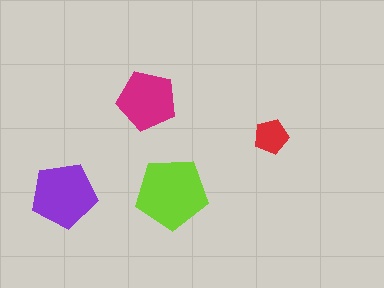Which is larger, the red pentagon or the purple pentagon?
The purple one.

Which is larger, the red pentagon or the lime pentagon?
The lime one.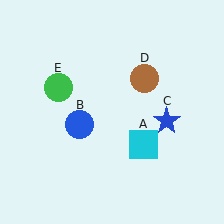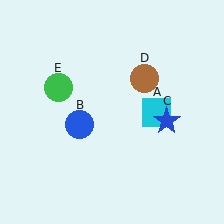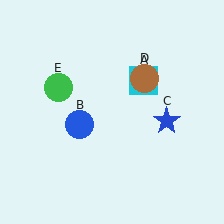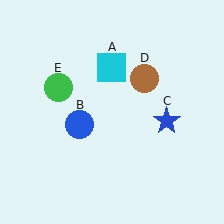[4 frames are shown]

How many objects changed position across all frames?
1 object changed position: cyan square (object A).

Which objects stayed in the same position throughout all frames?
Blue circle (object B) and blue star (object C) and brown circle (object D) and green circle (object E) remained stationary.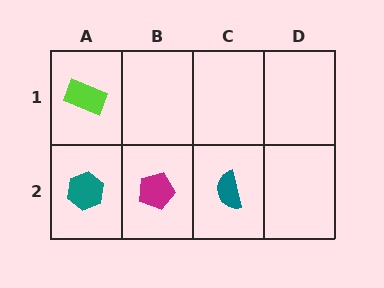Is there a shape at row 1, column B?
No, that cell is empty.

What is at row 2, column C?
A teal semicircle.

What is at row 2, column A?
A teal hexagon.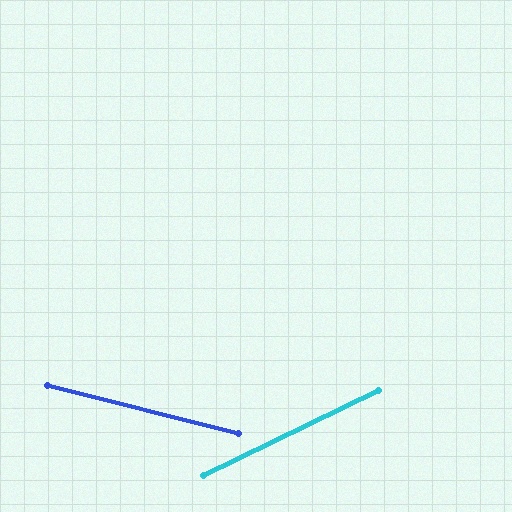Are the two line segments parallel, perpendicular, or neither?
Neither parallel nor perpendicular — they differ by about 40°.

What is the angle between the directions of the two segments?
Approximately 40 degrees.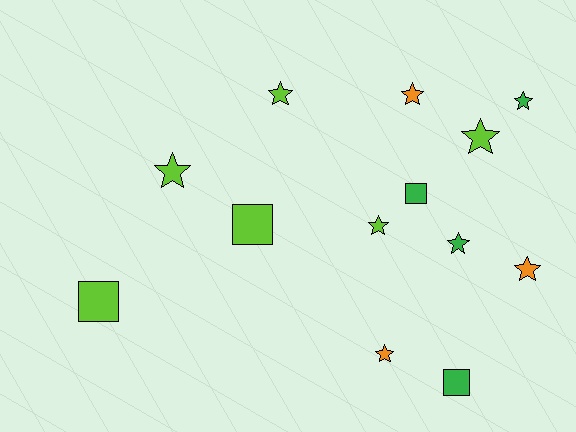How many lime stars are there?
There are 4 lime stars.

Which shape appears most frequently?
Star, with 9 objects.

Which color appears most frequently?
Lime, with 6 objects.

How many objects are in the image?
There are 13 objects.